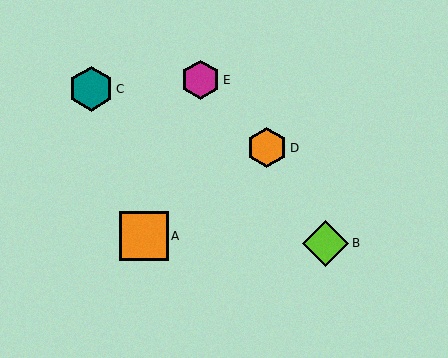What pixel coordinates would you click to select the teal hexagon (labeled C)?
Click at (91, 89) to select the teal hexagon C.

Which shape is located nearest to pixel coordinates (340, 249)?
The lime diamond (labeled B) at (326, 243) is nearest to that location.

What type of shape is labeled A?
Shape A is an orange square.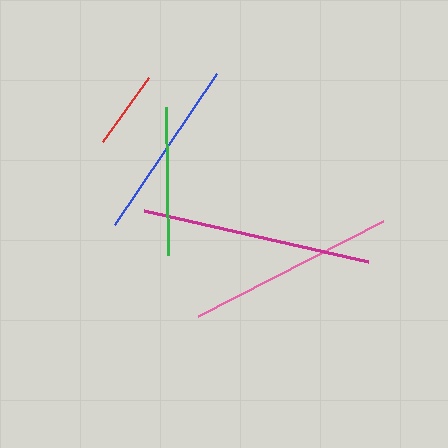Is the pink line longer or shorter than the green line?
The pink line is longer than the green line.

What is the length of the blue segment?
The blue segment is approximately 183 pixels long.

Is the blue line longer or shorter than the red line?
The blue line is longer than the red line.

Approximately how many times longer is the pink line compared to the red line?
The pink line is approximately 2.6 times the length of the red line.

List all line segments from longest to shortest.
From longest to shortest: magenta, pink, blue, green, red.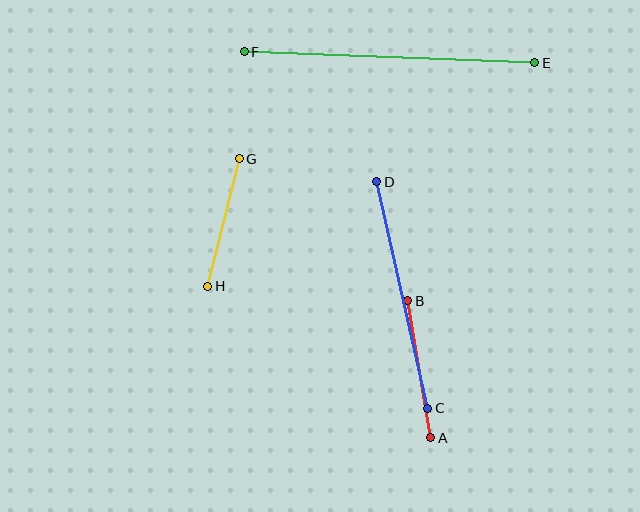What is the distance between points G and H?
The distance is approximately 131 pixels.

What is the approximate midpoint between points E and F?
The midpoint is at approximately (390, 57) pixels.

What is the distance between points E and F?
The distance is approximately 291 pixels.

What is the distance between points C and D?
The distance is approximately 232 pixels.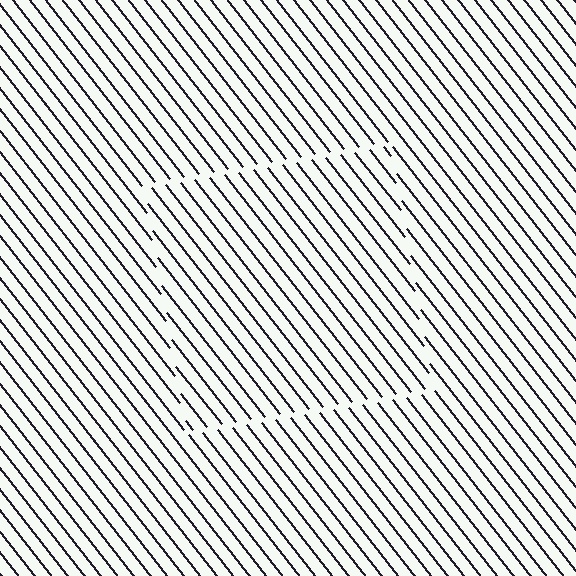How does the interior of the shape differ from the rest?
The interior of the shape contains the same grating, shifted by half a period — the contour is defined by the phase discontinuity where line-ends from the inner and outer gratings abut.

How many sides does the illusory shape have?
4 sides — the line-ends trace a square.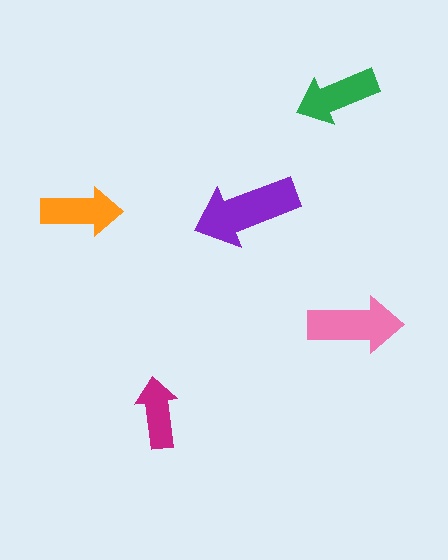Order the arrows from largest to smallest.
the purple one, the pink one, the green one, the orange one, the magenta one.